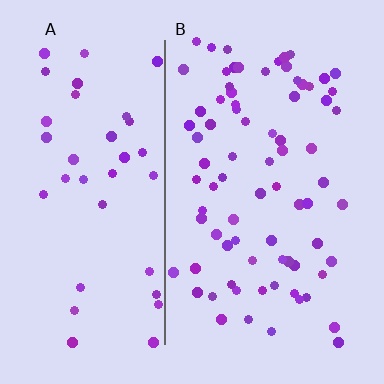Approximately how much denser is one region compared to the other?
Approximately 2.0× — region B over region A.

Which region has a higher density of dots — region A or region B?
B (the right).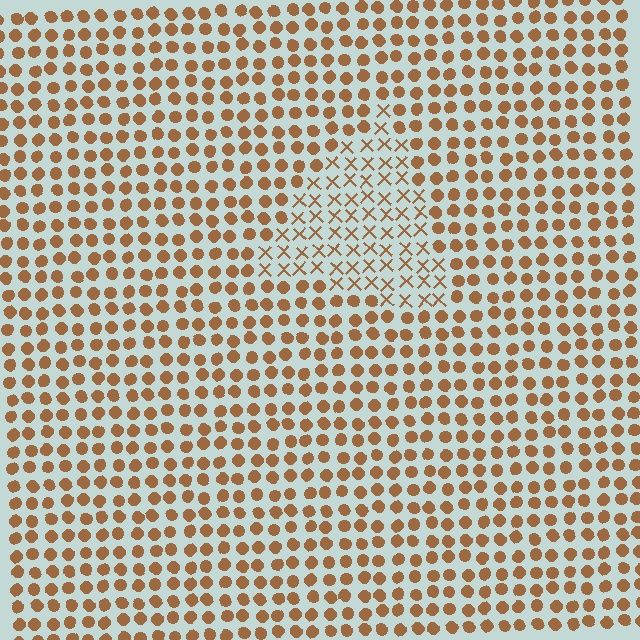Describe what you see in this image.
The image is filled with small brown elements arranged in a uniform grid. A triangle-shaped region contains X marks, while the surrounding area contains circles. The boundary is defined purely by the change in element shape.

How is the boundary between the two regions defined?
The boundary is defined by a change in element shape: X marks inside vs. circles outside. All elements share the same color and spacing.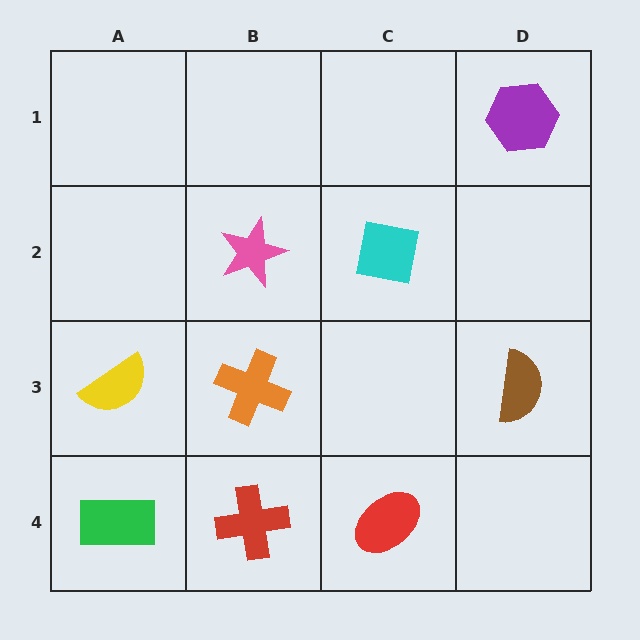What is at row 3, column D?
A brown semicircle.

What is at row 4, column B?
A red cross.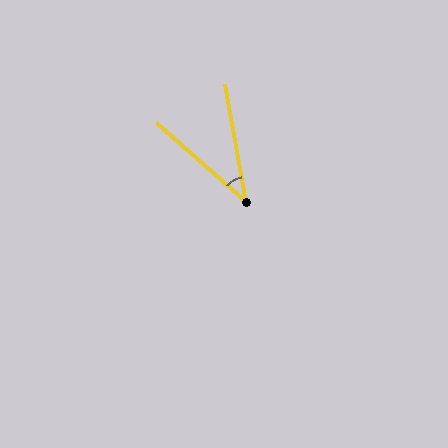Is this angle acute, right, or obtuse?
It is acute.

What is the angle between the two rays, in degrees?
Approximately 39 degrees.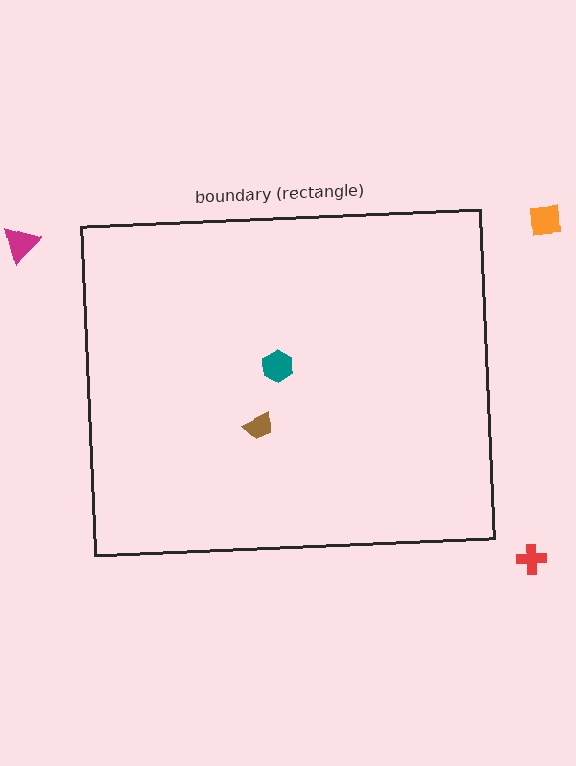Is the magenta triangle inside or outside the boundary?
Outside.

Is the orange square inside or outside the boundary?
Outside.